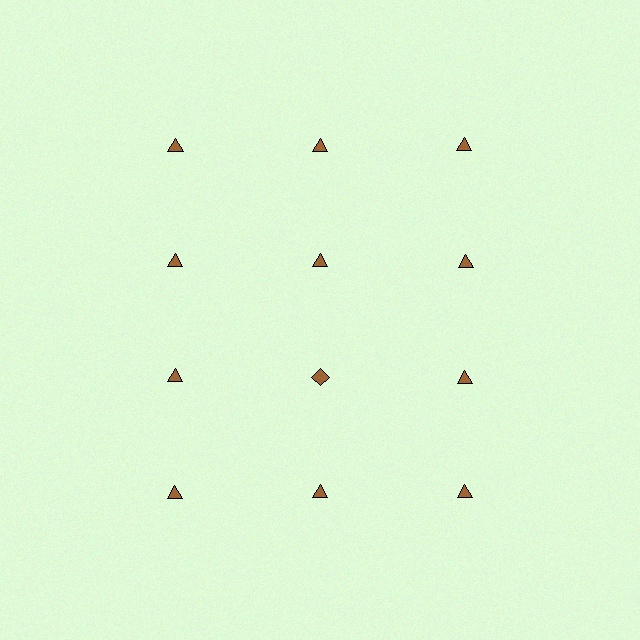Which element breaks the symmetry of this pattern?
The brown diamond in the third row, second from left column breaks the symmetry. All other shapes are brown triangles.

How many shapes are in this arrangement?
There are 12 shapes arranged in a grid pattern.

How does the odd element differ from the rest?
It has a different shape: diamond instead of triangle.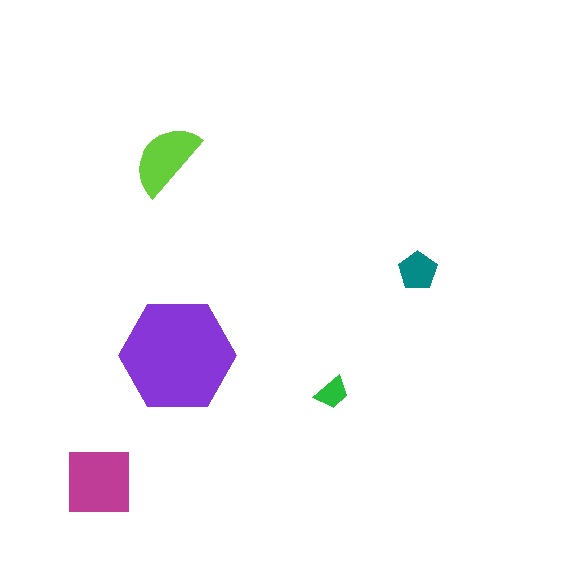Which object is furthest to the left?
The magenta square is leftmost.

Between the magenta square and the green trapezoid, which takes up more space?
The magenta square.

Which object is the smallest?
The green trapezoid.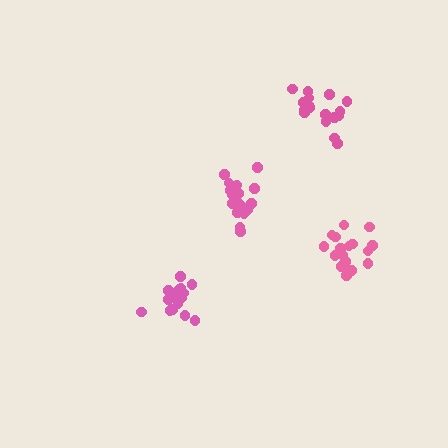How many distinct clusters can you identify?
There are 4 distinct clusters.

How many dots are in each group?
Group 1: 18 dots, Group 2: 17 dots, Group 3: 18 dots, Group 4: 21 dots (74 total).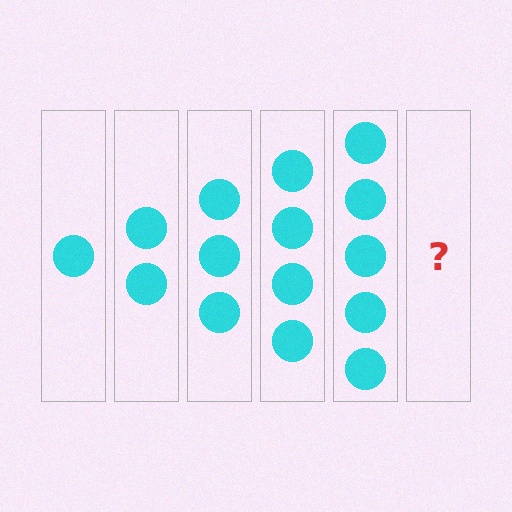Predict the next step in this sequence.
The next step is 6 circles.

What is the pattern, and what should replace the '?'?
The pattern is that each step adds one more circle. The '?' should be 6 circles.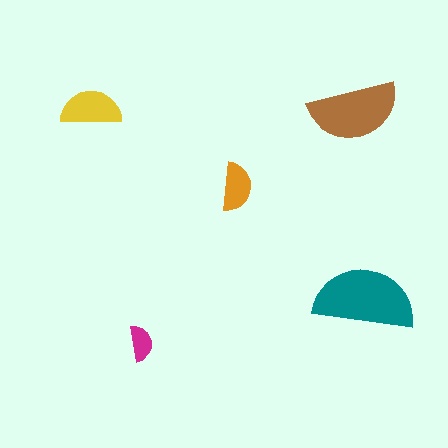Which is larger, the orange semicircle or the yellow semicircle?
The yellow one.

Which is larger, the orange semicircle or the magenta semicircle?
The orange one.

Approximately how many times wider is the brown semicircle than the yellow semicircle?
About 1.5 times wider.